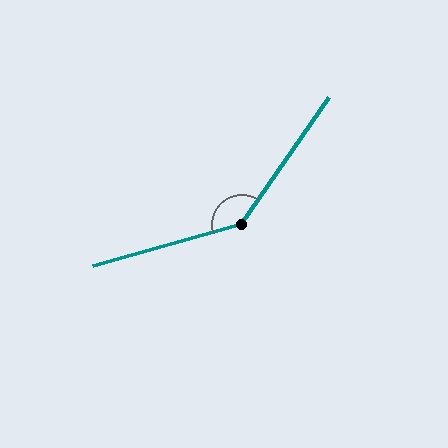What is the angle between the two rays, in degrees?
Approximately 140 degrees.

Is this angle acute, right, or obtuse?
It is obtuse.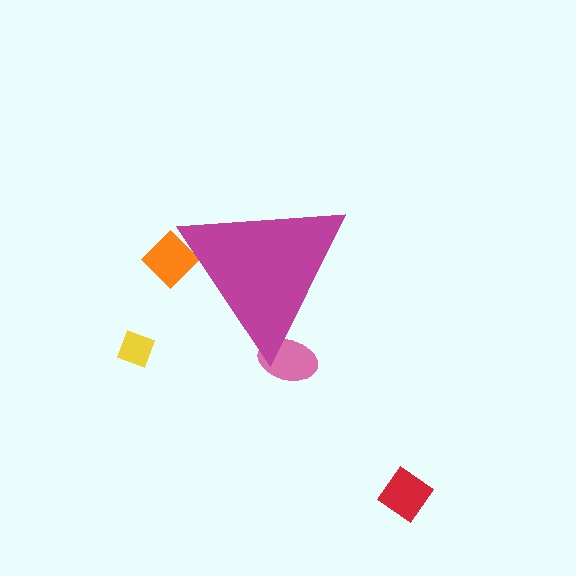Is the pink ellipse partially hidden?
Yes, the pink ellipse is partially hidden behind the magenta triangle.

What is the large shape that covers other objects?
A magenta triangle.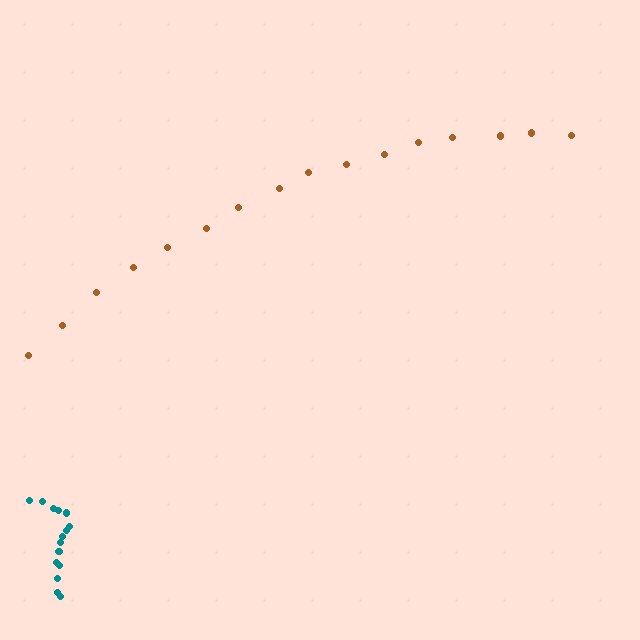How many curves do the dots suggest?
There are 2 distinct paths.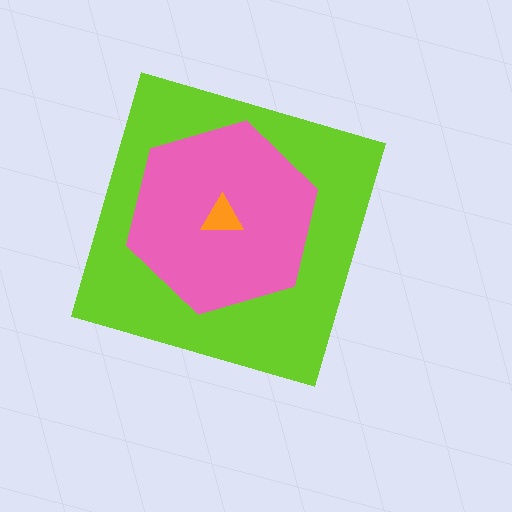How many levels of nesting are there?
3.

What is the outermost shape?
The lime diamond.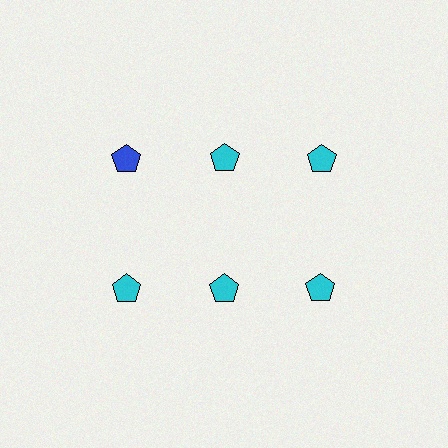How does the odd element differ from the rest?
It has a different color: blue instead of cyan.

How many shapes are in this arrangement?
There are 6 shapes arranged in a grid pattern.